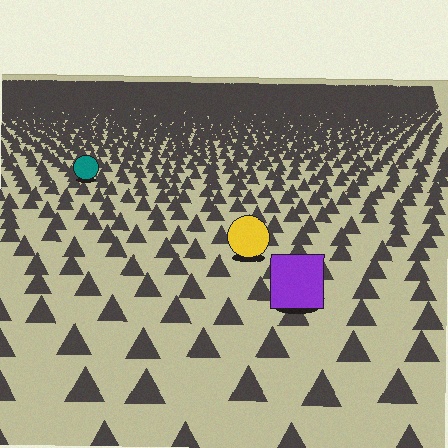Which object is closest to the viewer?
The purple square is closest. The texture marks near it are larger and more spread out.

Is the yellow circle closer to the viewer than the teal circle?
Yes. The yellow circle is closer — you can tell from the texture gradient: the ground texture is coarser near it.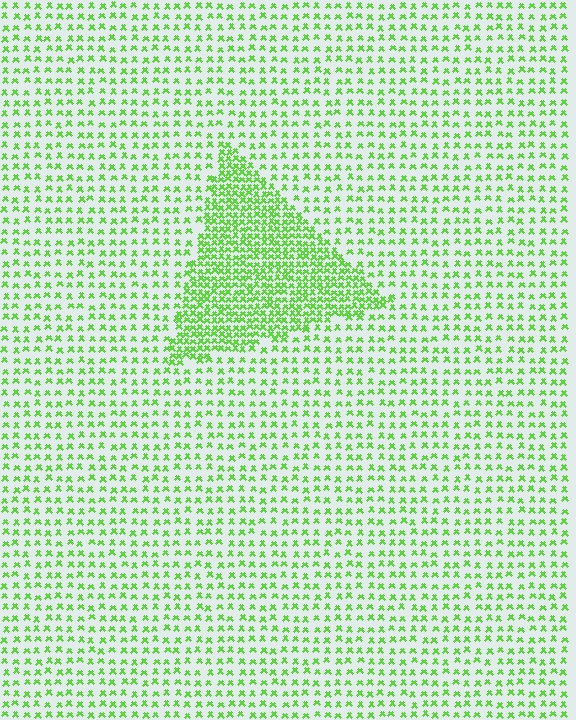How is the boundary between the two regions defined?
The boundary is defined by a change in element density (approximately 2.3x ratio). All elements are the same color, size, and shape.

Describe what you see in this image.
The image contains small lime elements arranged at two different densities. A triangle-shaped region is visible where the elements are more densely packed than the surrounding area.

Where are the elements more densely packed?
The elements are more densely packed inside the triangle boundary.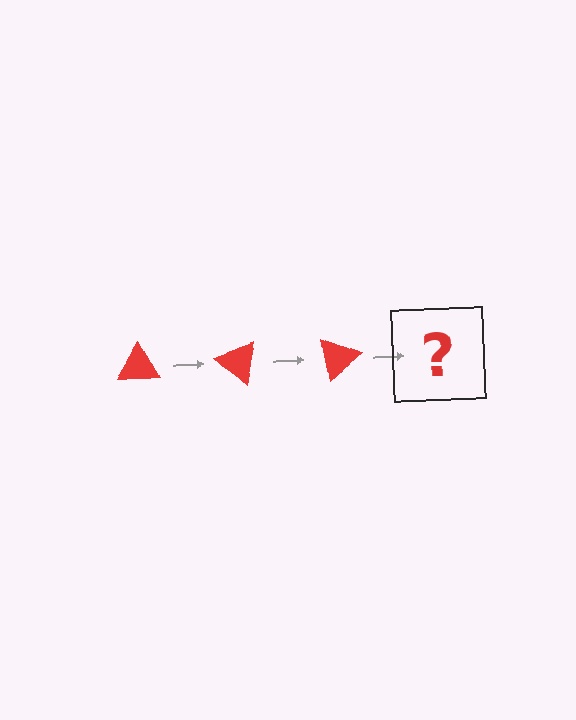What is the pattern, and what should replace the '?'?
The pattern is that the triangle rotates 40 degrees each step. The '?' should be a red triangle rotated 120 degrees.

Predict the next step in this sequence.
The next step is a red triangle rotated 120 degrees.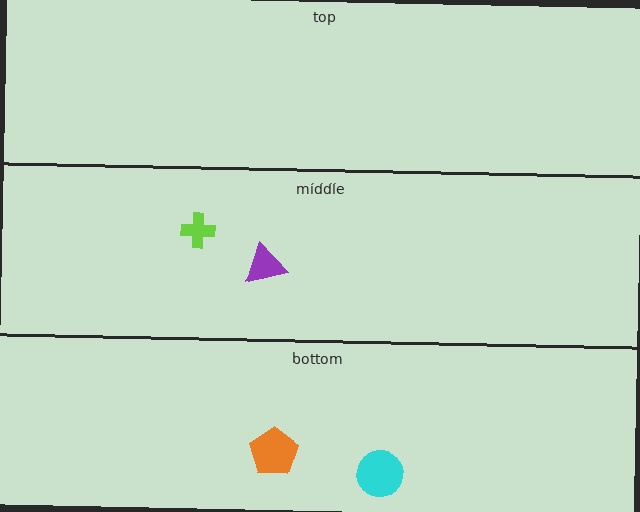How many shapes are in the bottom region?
2.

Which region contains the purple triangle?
The middle region.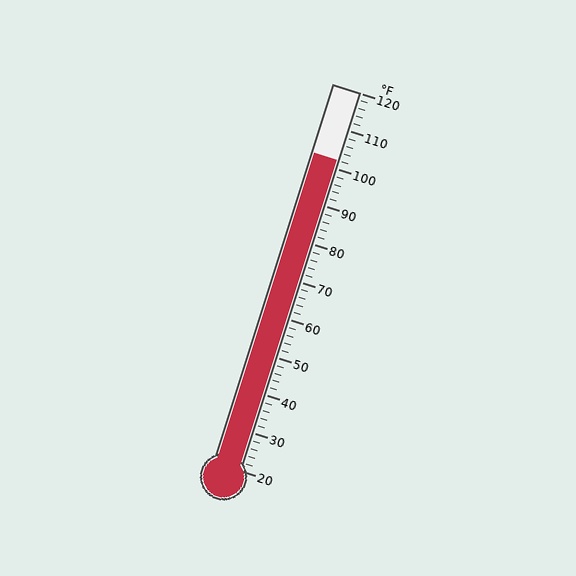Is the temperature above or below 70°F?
The temperature is above 70°F.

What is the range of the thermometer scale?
The thermometer scale ranges from 20°F to 120°F.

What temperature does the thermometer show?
The thermometer shows approximately 102°F.